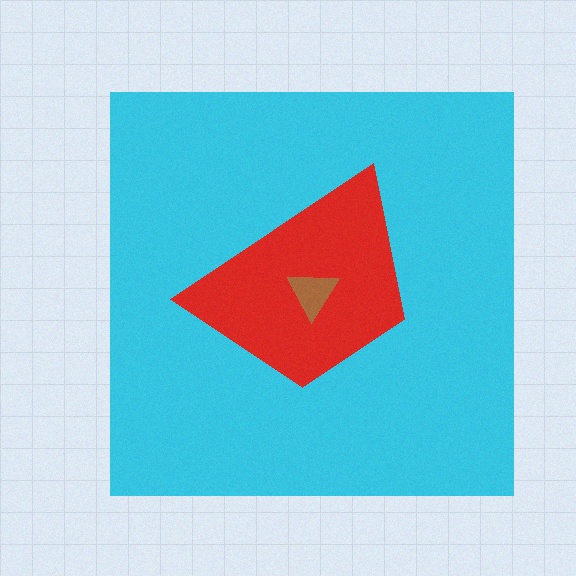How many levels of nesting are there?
3.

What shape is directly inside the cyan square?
The red trapezoid.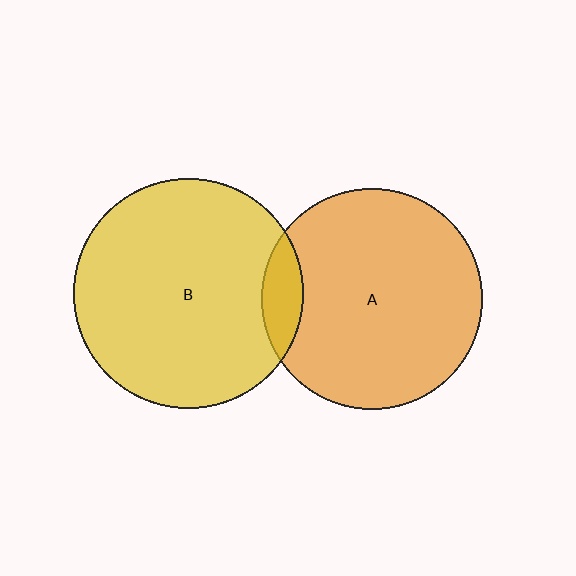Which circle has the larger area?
Circle B (yellow).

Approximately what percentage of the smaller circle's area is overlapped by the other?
Approximately 10%.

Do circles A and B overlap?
Yes.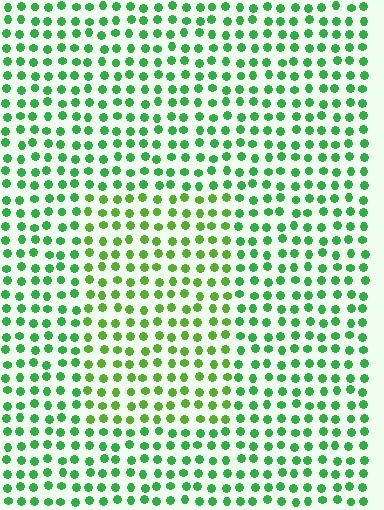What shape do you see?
I see a rectangle.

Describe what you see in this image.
The image is filled with small green elements in a uniform arrangement. A rectangle-shaped region is visible where the elements are tinted to a slightly different hue, forming a subtle color boundary.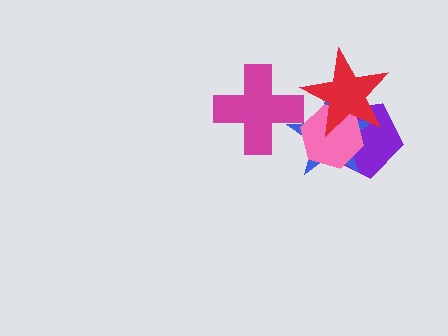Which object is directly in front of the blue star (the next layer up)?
The pink hexagon is directly in front of the blue star.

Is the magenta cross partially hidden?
No, no other shape covers it.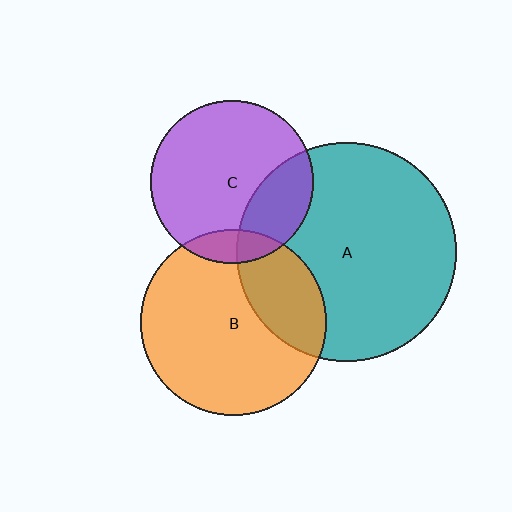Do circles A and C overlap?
Yes.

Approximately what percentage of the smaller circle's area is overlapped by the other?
Approximately 25%.